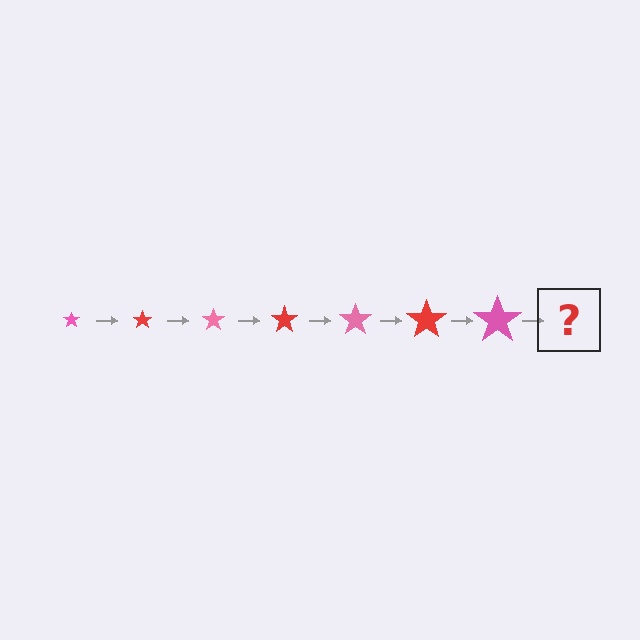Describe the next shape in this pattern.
It should be a red star, larger than the previous one.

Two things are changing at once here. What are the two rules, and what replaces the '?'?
The two rules are that the star grows larger each step and the color cycles through pink and red. The '?' should be a red star, larger than the previous one.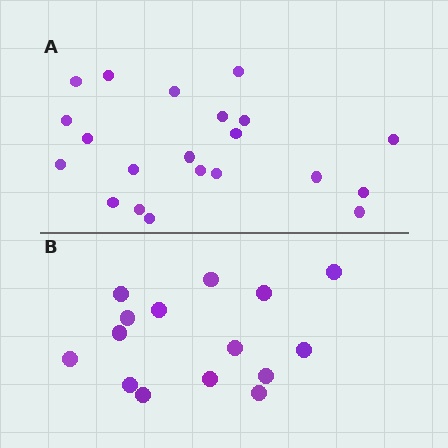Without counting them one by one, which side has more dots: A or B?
Region A (the top region) has more dots.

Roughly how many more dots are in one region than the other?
Region A has about 6 more dots than region B.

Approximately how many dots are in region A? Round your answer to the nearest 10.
About 20 dots. (The exact count is 21, which rounds to 20.)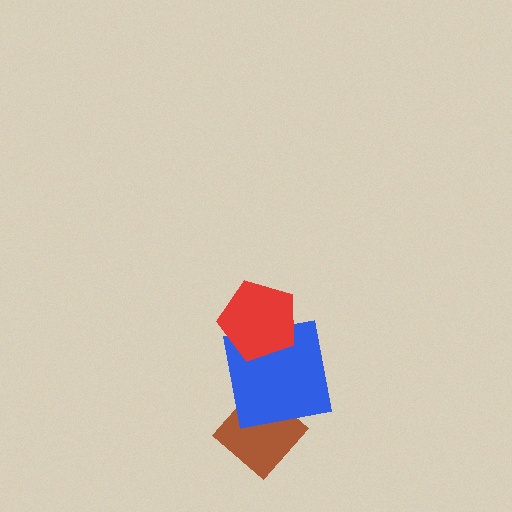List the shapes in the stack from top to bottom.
From top to bottom: the red pentagon, the blue square, the brown diamond.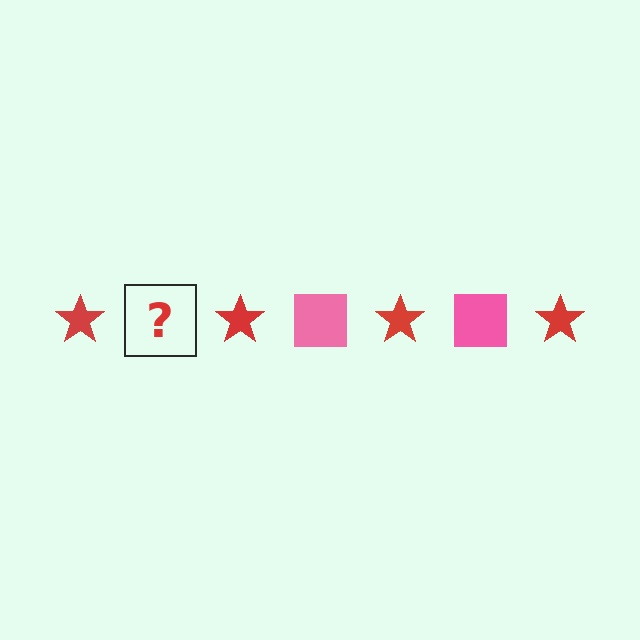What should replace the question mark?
The question mark should be replaced with a pink square.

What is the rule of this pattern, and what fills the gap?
The rule is that the pattern alternates between red star and pink square. The gap should be filled with a pink square.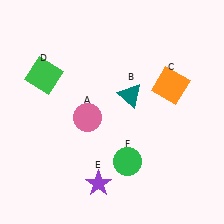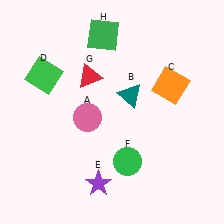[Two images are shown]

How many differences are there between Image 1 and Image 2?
There are 2 differences between the two images.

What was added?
A red triangle (G), a green square (H) were added in Image 2.